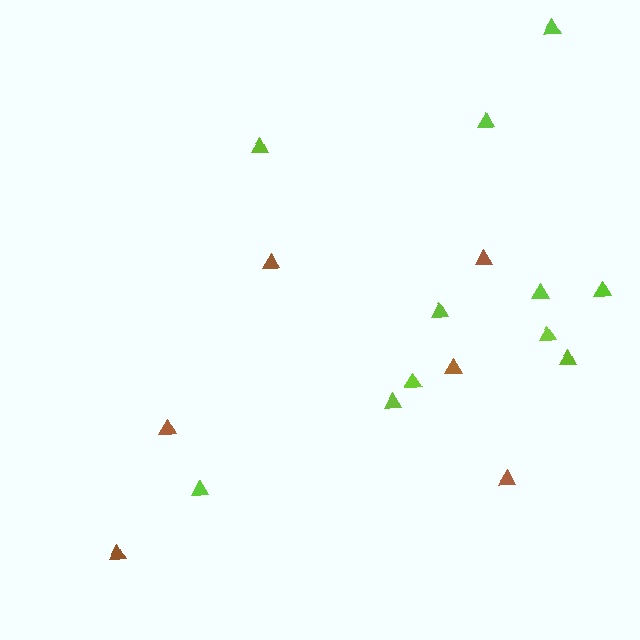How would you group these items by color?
There are 2 groups: one group of lime triangles (11) and one group of brown triangles (6).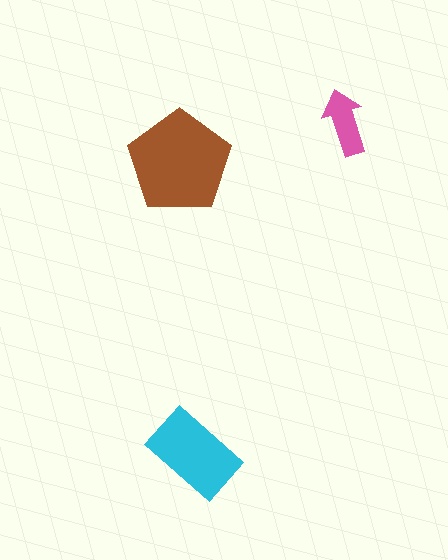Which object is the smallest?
The pink arrow.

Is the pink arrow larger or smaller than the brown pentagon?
Smaller.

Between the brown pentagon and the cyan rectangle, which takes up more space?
The brown pentagon.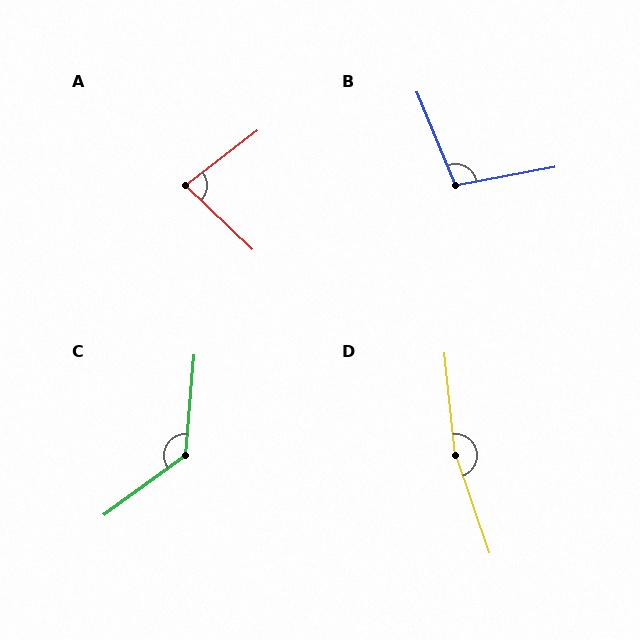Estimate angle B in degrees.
Approximately 101 degrees.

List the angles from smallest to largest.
A (81°), B (101°), C (131°), D (167°).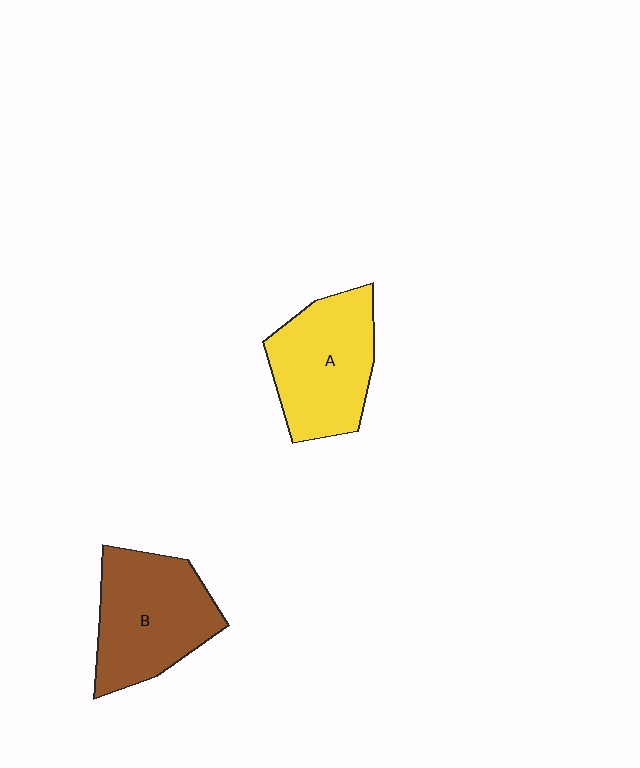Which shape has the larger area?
Shape B (brown).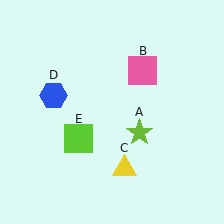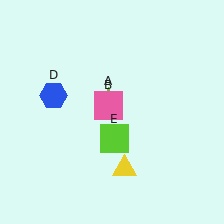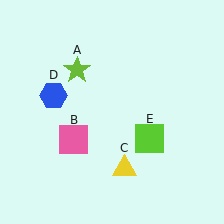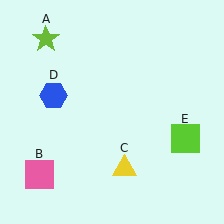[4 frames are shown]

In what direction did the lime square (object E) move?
The lime square (object E) moved right.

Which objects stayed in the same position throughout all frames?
Yellow triangle (object C) and blue hexagon (object D) remained stationary.